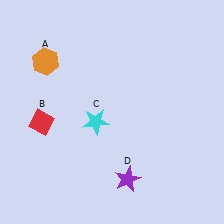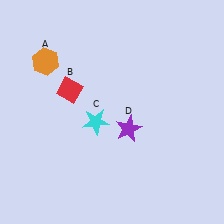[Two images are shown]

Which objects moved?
The objects that moved are: the red diamond (B), the purple star (D).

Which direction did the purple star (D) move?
The purple star (D) moved up.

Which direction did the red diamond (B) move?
The red diamond (B) moved up.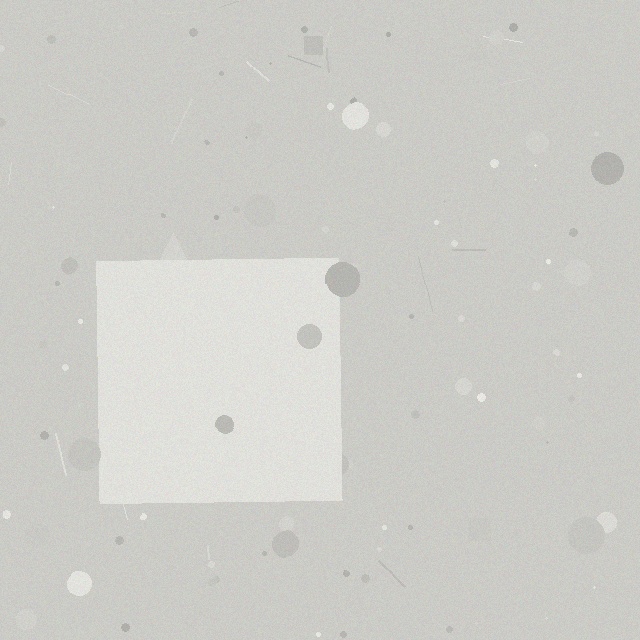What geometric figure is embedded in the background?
A square is embedded in the background.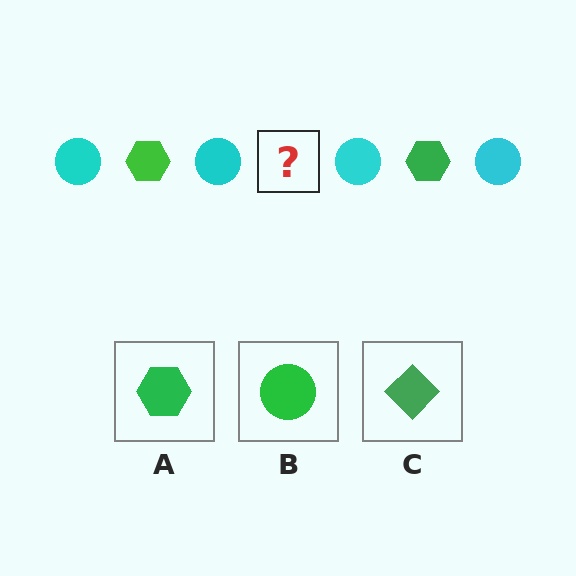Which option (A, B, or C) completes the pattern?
A.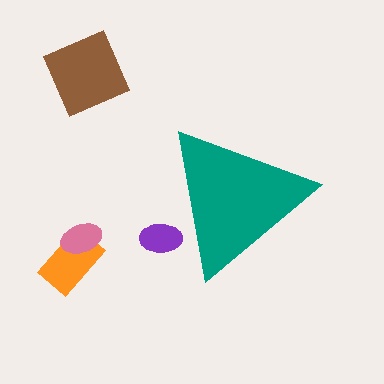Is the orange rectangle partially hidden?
No, the orange rectangle is fully visible.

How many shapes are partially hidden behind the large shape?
1 shape is partially hidden.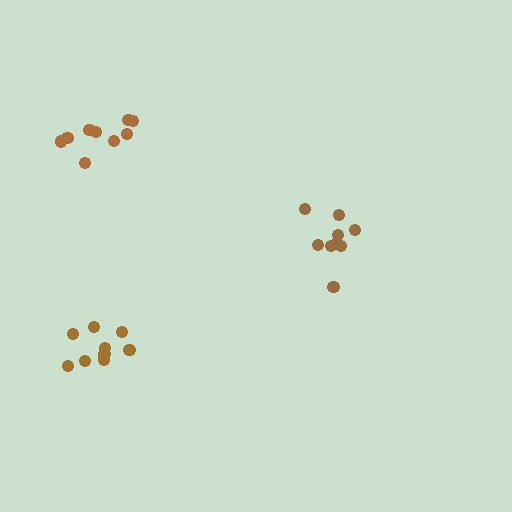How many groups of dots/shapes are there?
There are 3 groups.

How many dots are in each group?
Group 1: 9 dots, Group 2: 9 dots, Group 3: 9 dots (27 total).